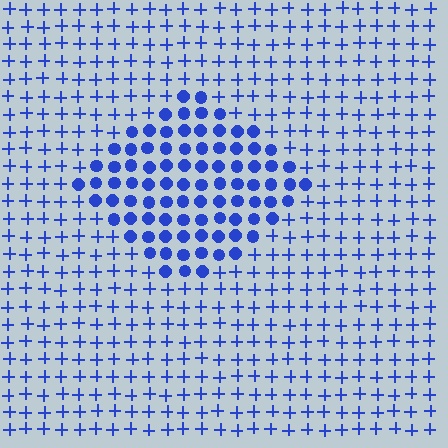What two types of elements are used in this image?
The image uses circles inside the diamond region and plus signs outside it.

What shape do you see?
I see a diamond.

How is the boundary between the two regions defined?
The boundary is defined by a change in element shape: circles inside vs. plus signs outside. All elements share the same color and spacing.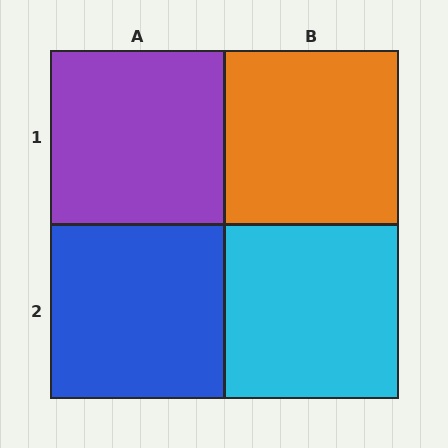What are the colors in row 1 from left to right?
Purple, orange.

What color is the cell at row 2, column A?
Blue.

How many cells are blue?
1 cell is blue.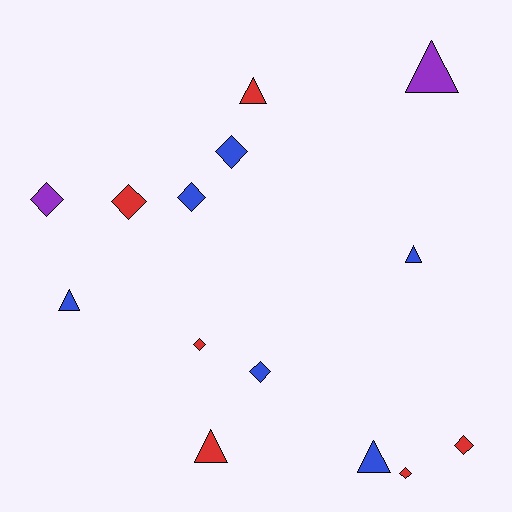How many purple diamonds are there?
There is 1 purple diamond.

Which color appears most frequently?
Red, with 6 objects.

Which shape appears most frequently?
Diamond, with 8 objects.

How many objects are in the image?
There are 14 objects.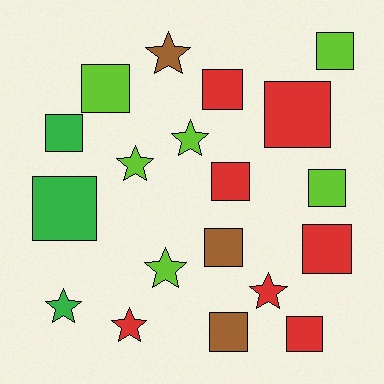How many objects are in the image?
There are 19 objects.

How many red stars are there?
There are 2 red stars.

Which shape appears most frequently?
Square, with 12 objects.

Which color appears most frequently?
Red, with 7 objects.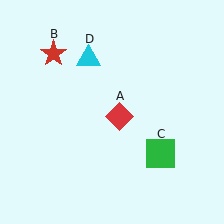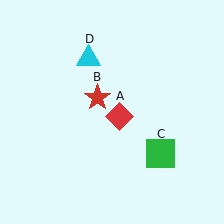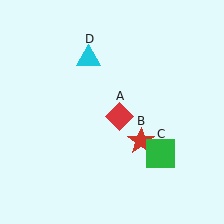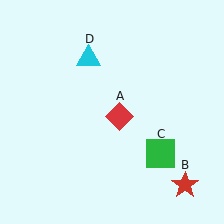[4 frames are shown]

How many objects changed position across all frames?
1 object changed position: red star (object B).